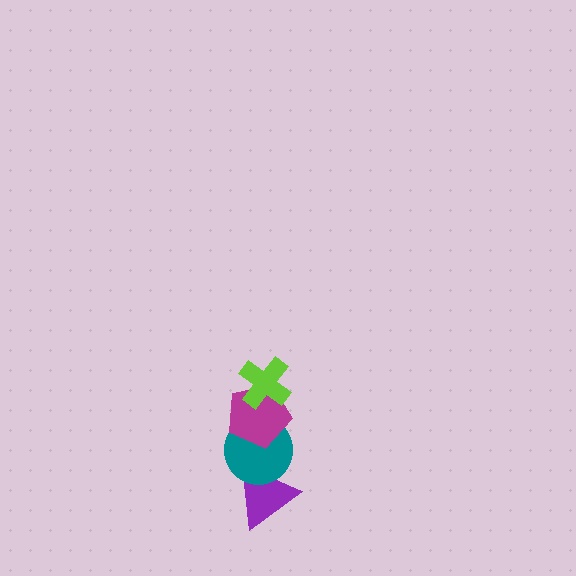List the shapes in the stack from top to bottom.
From top to bottom: the lime cross, the magenta pentagon, the teal circle, the purple triangle.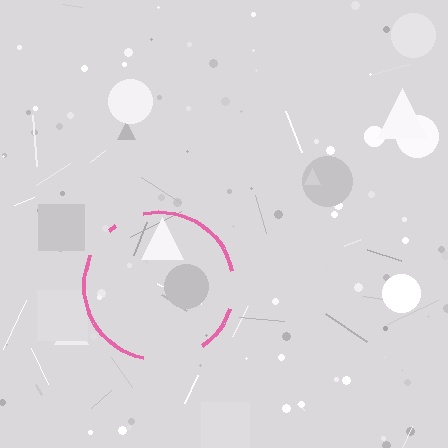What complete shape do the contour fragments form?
The contour fragments form a circle.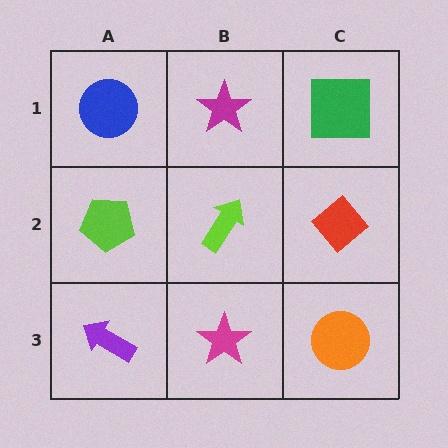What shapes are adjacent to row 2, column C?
A green square (row 1, column C), an orange circle (row 3, column C), a lime arrow (row 2, column B).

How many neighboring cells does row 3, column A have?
2.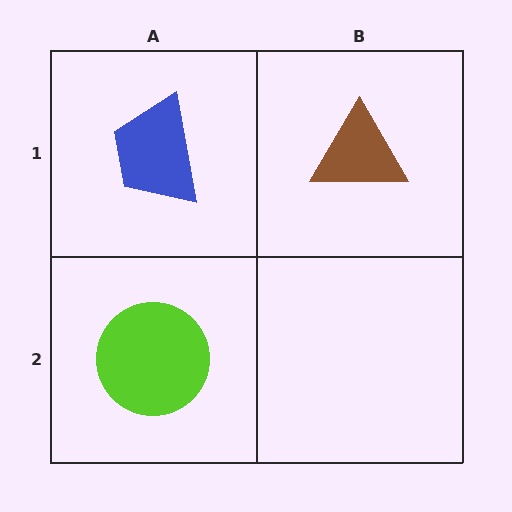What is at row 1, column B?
A brown triangle.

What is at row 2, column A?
A lime circle.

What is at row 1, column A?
A blue trapezoid.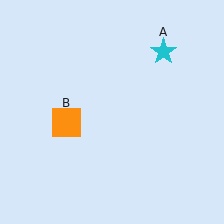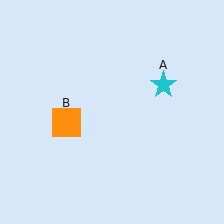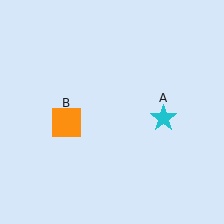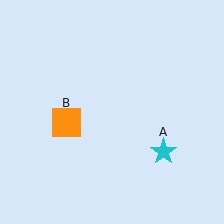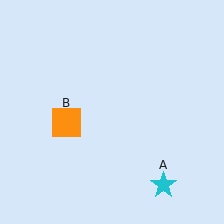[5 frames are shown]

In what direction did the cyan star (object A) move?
The cyan star (object A) moved down.